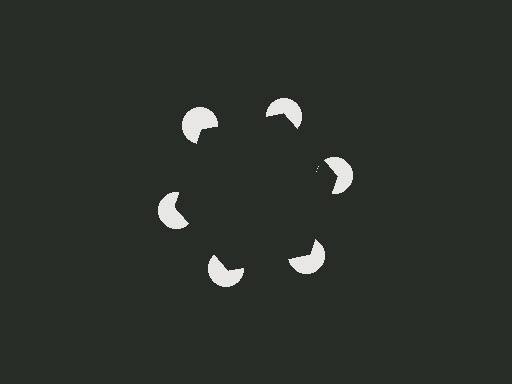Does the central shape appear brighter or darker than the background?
It typically appears slightly darker than the background, even though no actual brightness change is drawn.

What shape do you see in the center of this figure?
An illusory hexagon — its edges are inferred from the aligned wedge cuts in the pac-man discs, not physically drawn.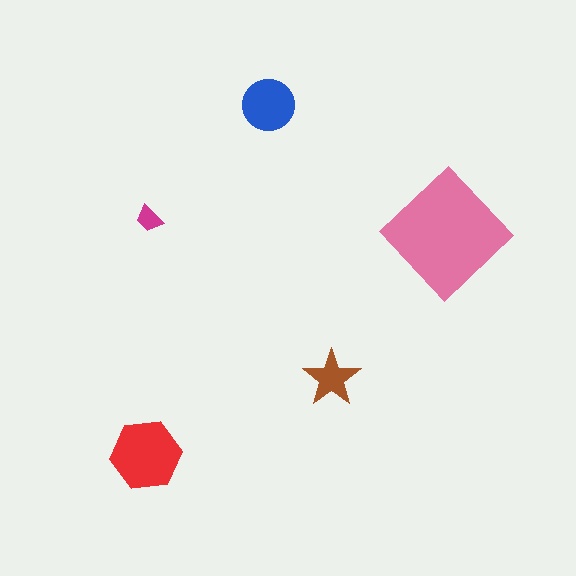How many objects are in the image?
There are 5 objects in the image.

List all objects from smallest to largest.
The magenta trapezoid, the brown star, the blue circle, the red hexagon, the pink diamond.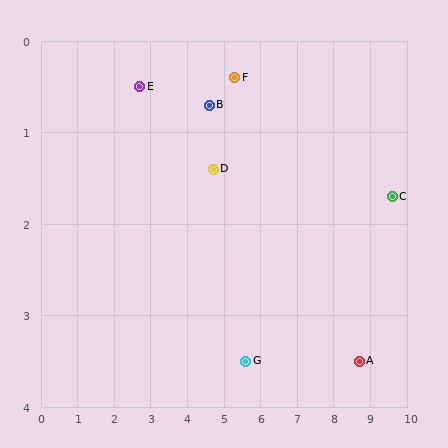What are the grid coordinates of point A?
Point A is at approximately (8.7, 3.5).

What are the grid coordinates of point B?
Point B is at approximately (4.6, 0.7).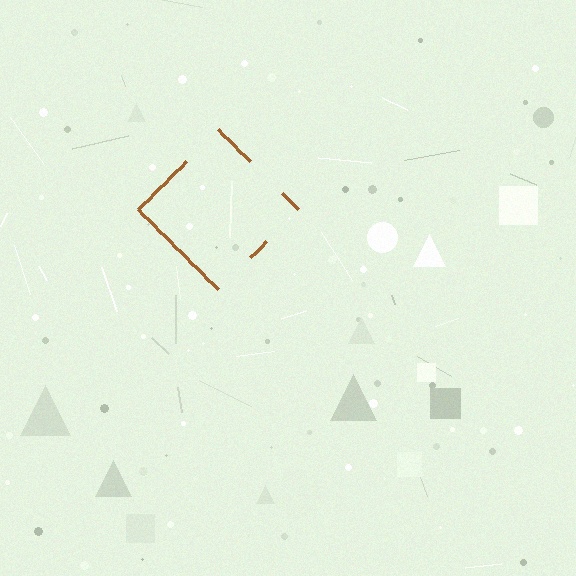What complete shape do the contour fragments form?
The contour fragments form a diamond.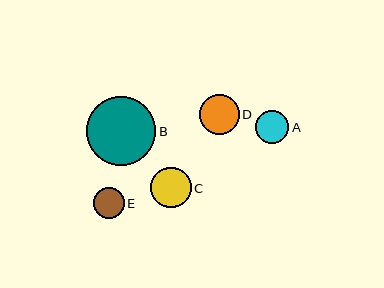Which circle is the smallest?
Circle E is the smallest with a size of approximately 30 pixels.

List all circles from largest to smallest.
From largest to smallest: B, C, D, A, E.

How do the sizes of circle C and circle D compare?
Circle C and circle D are approximately the same size.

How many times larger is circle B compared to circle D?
Circle B is approximately 1.7 times the size of circle D.